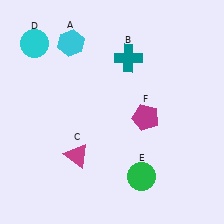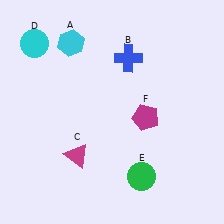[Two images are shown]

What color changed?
The cross (B) changed from teal in Image 1 to blue in Image 2.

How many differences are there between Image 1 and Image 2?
There is 1 difference between the two images.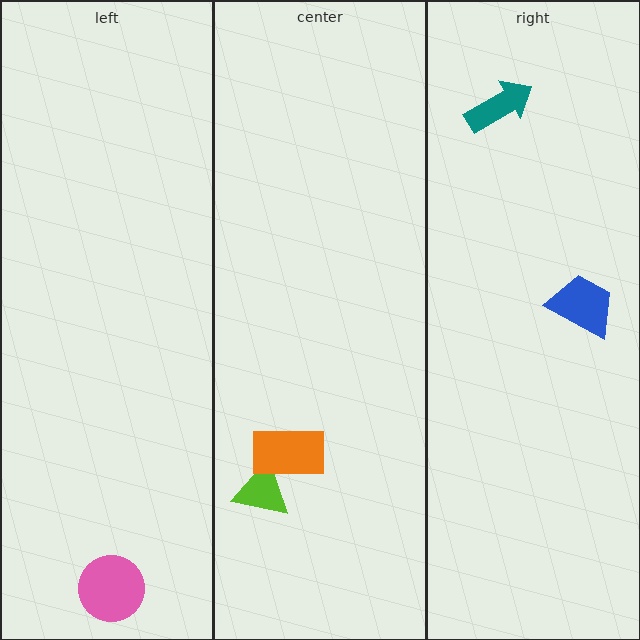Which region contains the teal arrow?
The right region.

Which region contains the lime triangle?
The center region.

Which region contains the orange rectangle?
The center region.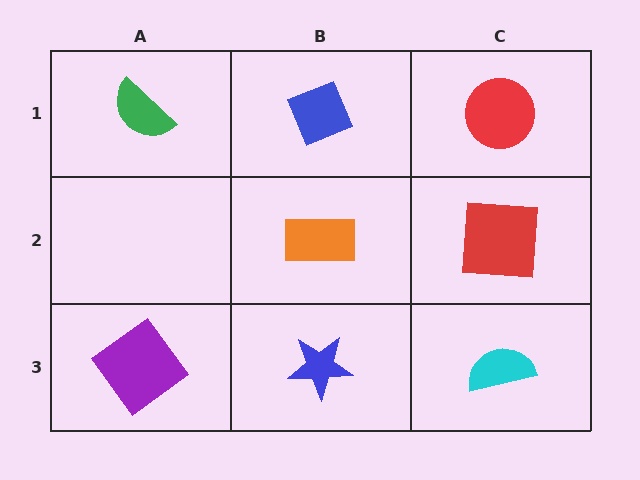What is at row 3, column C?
A cyan semicircle.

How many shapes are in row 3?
3 shapes.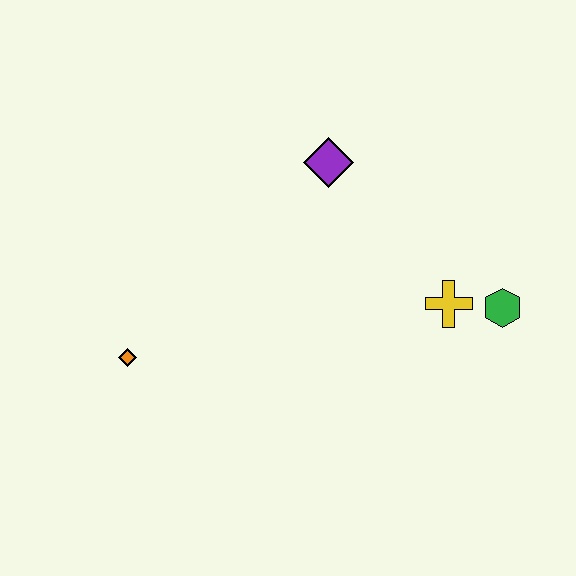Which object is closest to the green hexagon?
The yellow cross is closest to the green hexagon.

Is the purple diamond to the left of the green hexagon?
Yes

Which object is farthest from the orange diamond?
The green hexagon is farthest from the orange diamond.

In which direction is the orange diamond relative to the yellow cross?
The orange diamond is to the left of the yellow cross.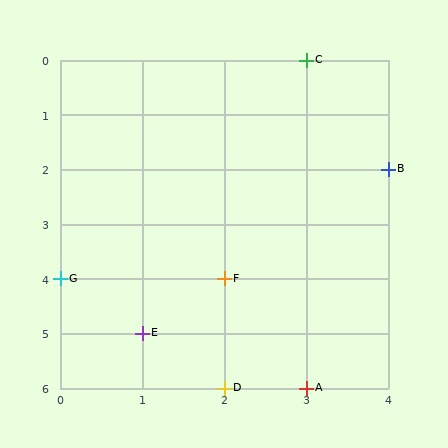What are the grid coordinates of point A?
Point A is at grid coordinates (3, 6).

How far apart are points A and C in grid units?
Points A and C are 6 rows apart.